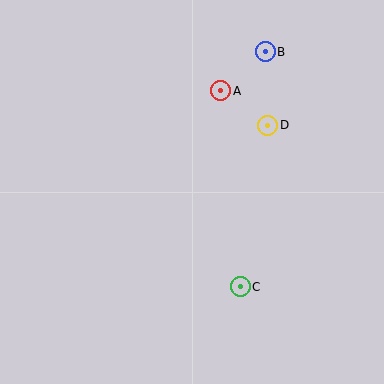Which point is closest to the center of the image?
Point D at (268, 125) is closest to the center.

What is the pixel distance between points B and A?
The distance between B and A is 59 pixels.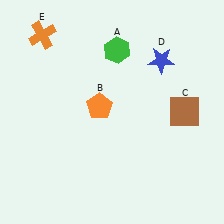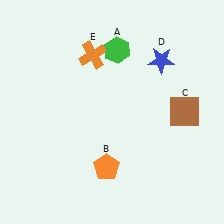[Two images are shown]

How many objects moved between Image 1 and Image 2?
2 objects moved between the two images.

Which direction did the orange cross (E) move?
The orange cross (E) moved right.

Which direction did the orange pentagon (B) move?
The orange pentagon (B) moved down.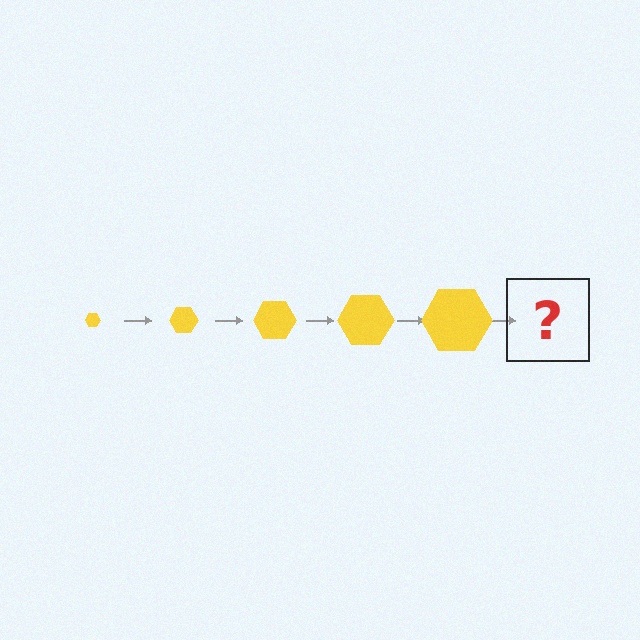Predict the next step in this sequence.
The next step is a yellow hexagon, larger than the previous one.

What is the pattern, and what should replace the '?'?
The pattern is that the hexagon gets progressively larger each step. The '?' should be a yellow hexagon, larger than the previous one.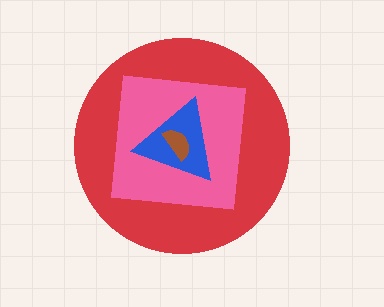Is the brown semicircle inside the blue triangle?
Yes.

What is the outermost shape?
The red circle.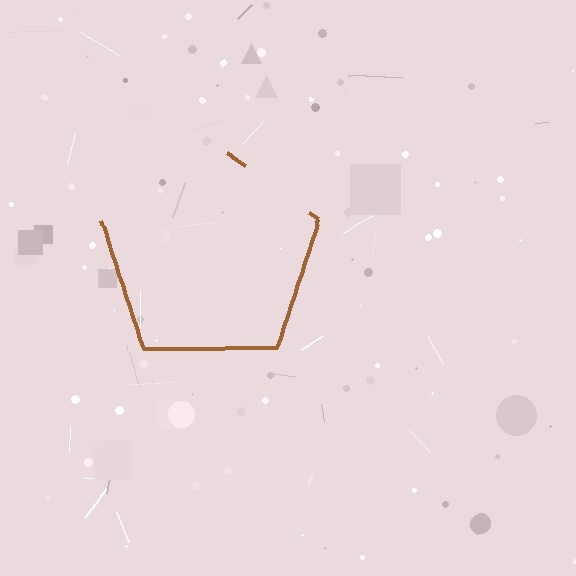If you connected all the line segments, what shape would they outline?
They would outline a pentagon.